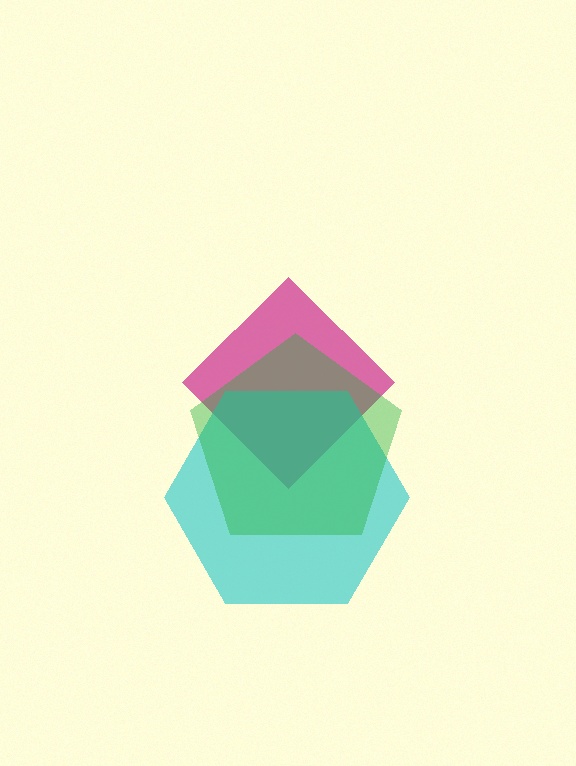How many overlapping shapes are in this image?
There are 3 overlapping shapes in the image.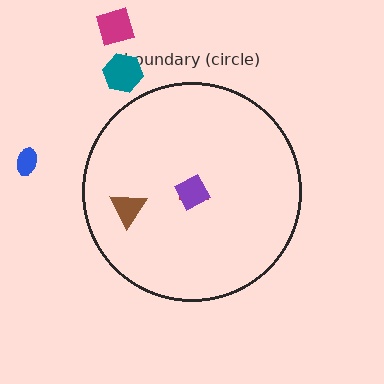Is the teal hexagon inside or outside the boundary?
Outside.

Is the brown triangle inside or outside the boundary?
Inside.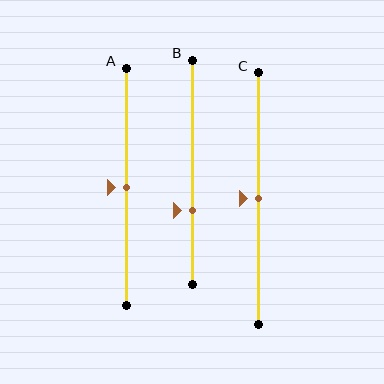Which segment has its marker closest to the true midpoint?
Segment A has its marker closest to the true midpoint.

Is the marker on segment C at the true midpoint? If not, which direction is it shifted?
Yes, the marker on segment C is at the true midpoint.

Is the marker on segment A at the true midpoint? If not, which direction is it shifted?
Yes, the marker on segment A is at the true midpoint.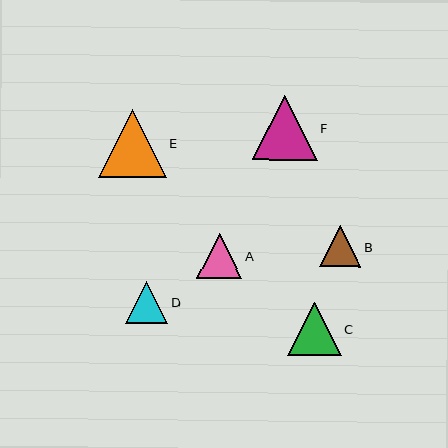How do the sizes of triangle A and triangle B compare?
Triangle A and triangle B are approximately the same size.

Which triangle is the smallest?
Triangle B is the smallest with a size of approximately 41 pixels.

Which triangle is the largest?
Triangle E is the largest with a size of approximately 68 pixels.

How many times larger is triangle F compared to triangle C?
Triangle F is approximately 1.2 times the size of triangle C.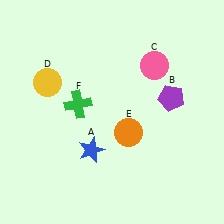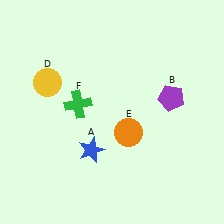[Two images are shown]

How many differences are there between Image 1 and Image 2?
There is 1 difference between the two images.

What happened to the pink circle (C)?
The pink circle (C) was removed in Image 2. It was in the top-right area of Image 1.